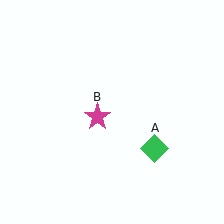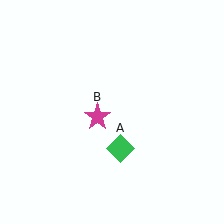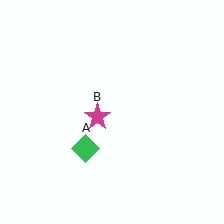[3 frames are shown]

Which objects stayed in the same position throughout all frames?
Magenta star (object B) remained stationary.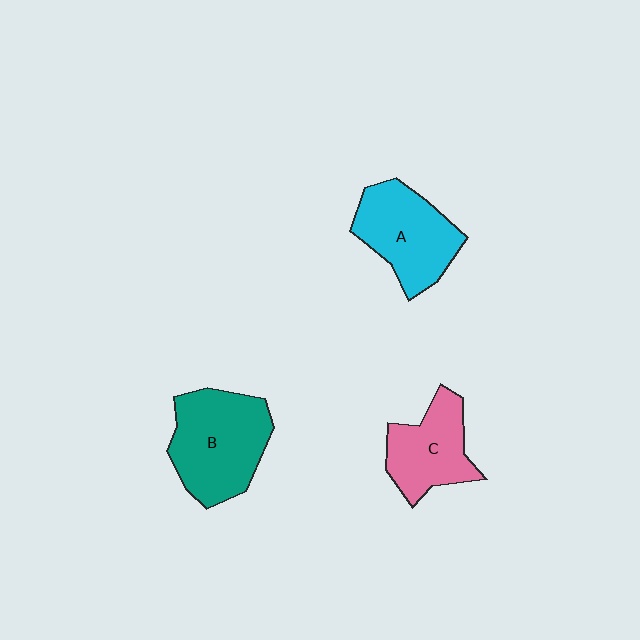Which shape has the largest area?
Shape B (teal).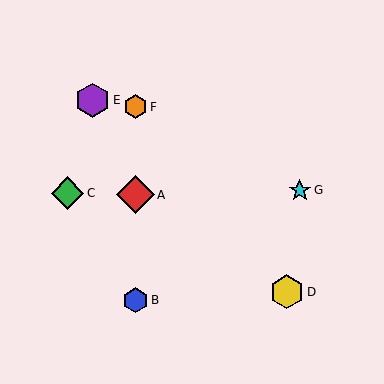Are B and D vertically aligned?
No, B is at x≈135 and D is at x≈287.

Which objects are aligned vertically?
Objects A, B, F are aligned vertically.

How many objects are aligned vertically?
3 objects (A, B, F) are aligned vertically.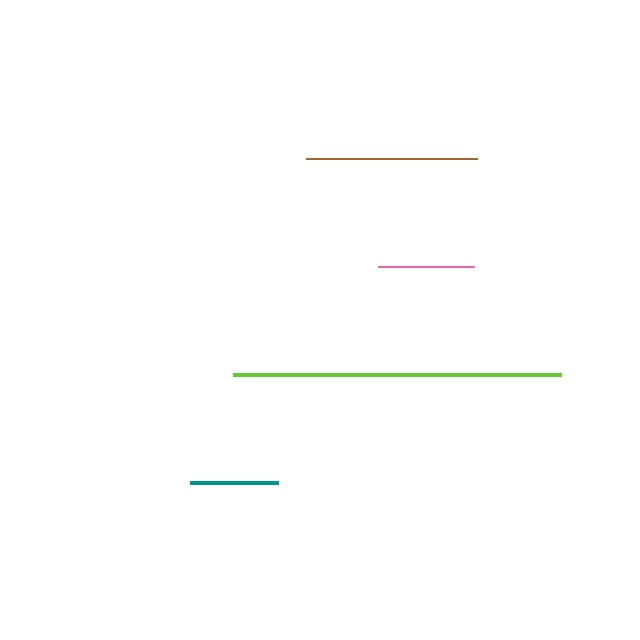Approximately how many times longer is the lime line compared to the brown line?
The lime line is approximately 1.9 times the length of the brown line.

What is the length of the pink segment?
The pink segment is approximately 96 pixels long.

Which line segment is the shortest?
The teal line is the shortest at approximately 88 pixels.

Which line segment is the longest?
The lime line is the longest at approximately 328 pixels.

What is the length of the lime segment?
The lime segment is approximately 328 pixels long.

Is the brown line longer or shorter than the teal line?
The brown line is longer than the teal line.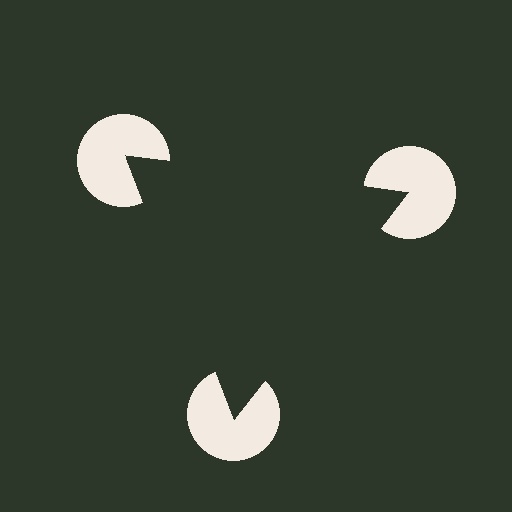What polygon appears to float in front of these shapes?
An illusory triangle — its edges are inferred from the aligned wedge cuts in the pac-man discs, not physically drawn.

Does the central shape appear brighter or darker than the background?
It typically appears slightly darker than the background, even though no actual brightness change is drawn.